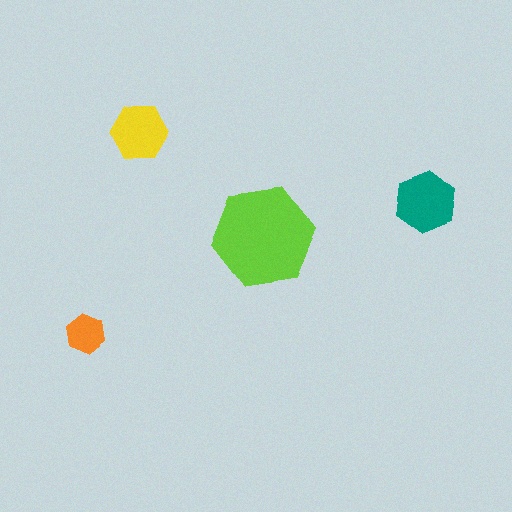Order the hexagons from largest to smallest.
the lime one, the teal one, the yellow one, the orange one.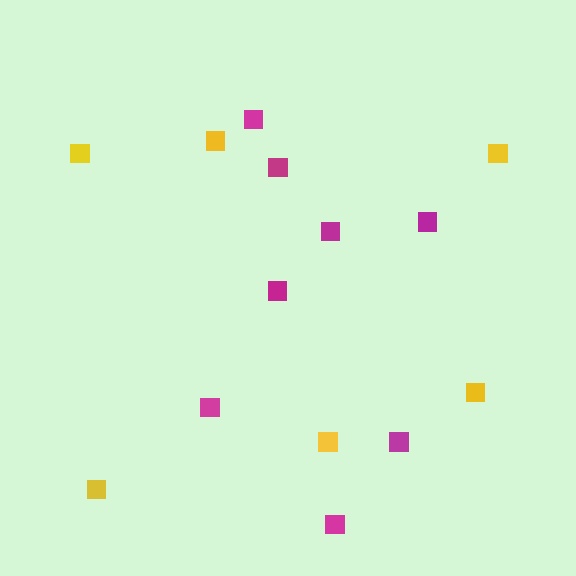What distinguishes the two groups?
There are 2 groups: one group of magenta squares (8) and one group of yellow squares (6).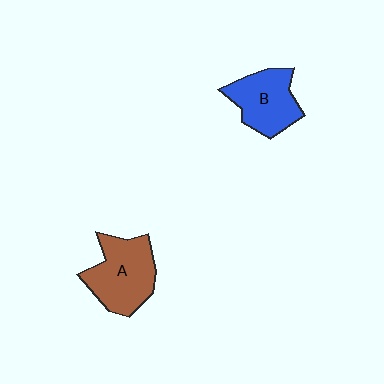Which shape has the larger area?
Shape A (brown).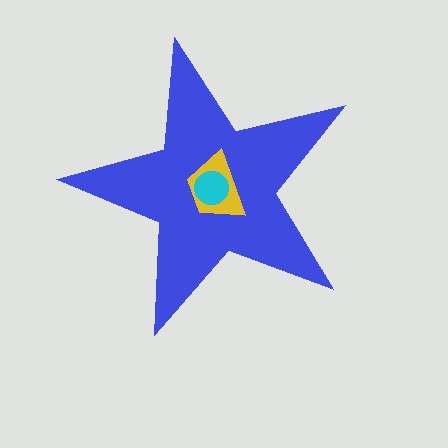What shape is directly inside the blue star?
The yellow trapezoid.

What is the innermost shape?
The cyan circle.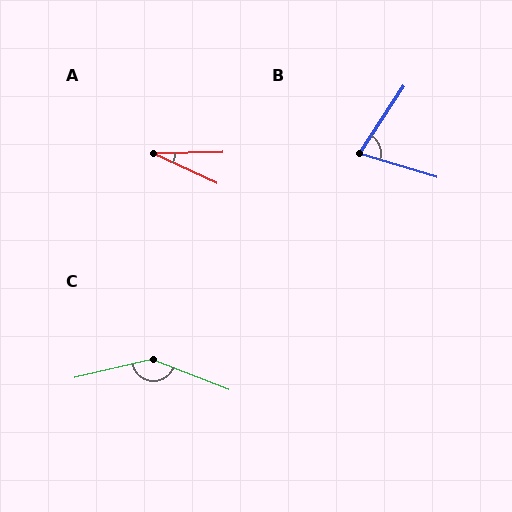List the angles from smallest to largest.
A (26°), B (73°), C (145°).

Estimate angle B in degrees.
Approximately 73 degrees.